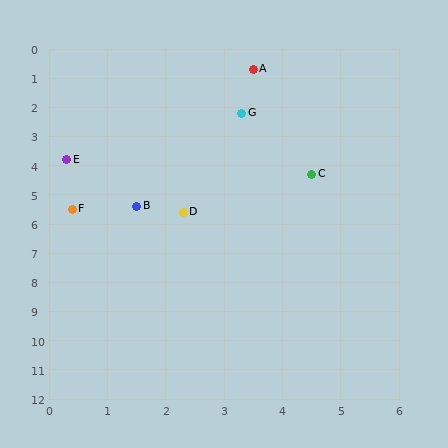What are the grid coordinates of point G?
Point G is at approximately (3.3, 2.2).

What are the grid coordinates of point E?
Point E is at approximately (0.3, 3.8).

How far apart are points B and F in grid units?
Points B and F are about 1.1 grid units apart.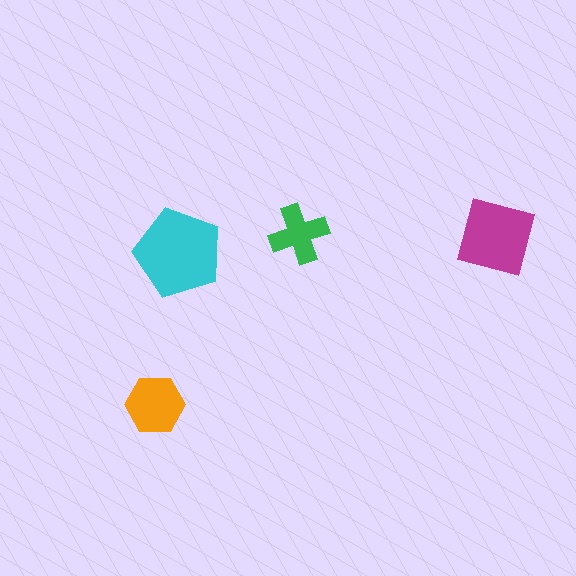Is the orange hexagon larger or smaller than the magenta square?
Smaller.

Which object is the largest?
The cyan pentagon.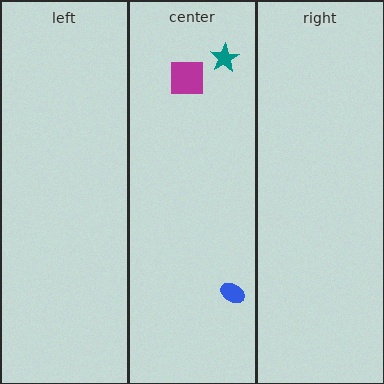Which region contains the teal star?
The center region.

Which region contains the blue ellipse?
The center region.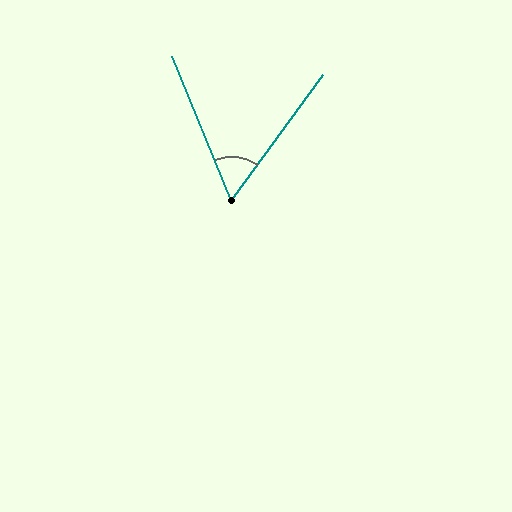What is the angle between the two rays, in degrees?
Approximately 58 degrees.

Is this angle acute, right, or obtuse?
It is acute.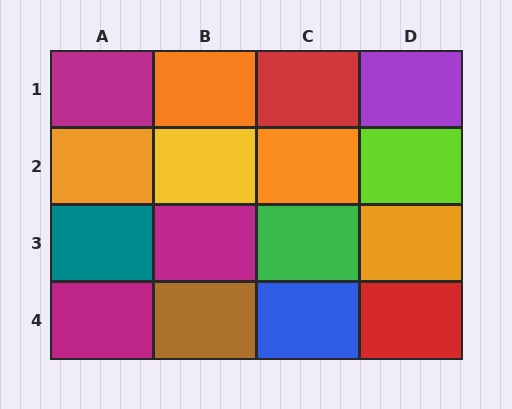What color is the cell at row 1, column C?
Red.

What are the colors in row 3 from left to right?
Teal, magenta, green, orange.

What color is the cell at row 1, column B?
Orange.